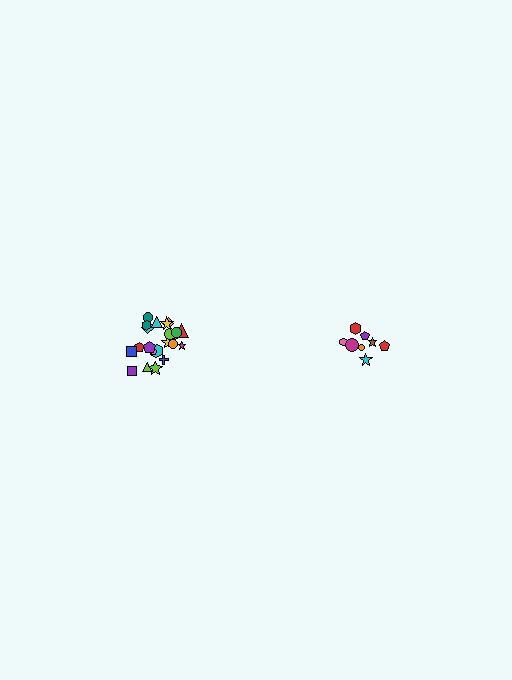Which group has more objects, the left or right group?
The left group.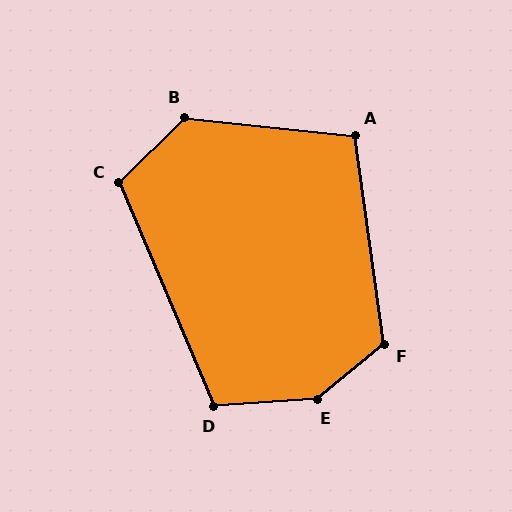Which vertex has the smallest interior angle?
A, at approximately 104 degrees.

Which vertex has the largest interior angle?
E, at approximately 144 degrees.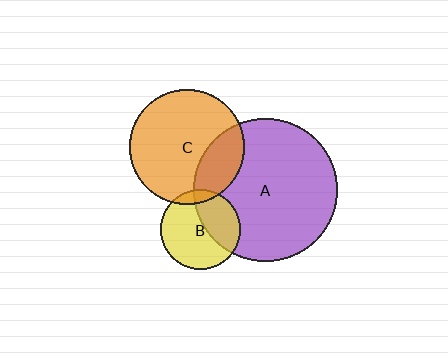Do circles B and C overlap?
Yes.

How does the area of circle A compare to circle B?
Approximately 3.2 times.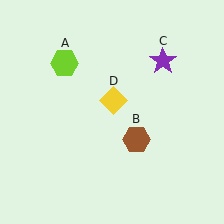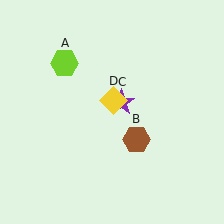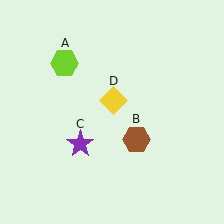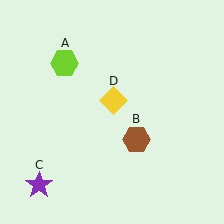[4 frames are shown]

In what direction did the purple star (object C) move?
The purple star (object C) moved down and to the left.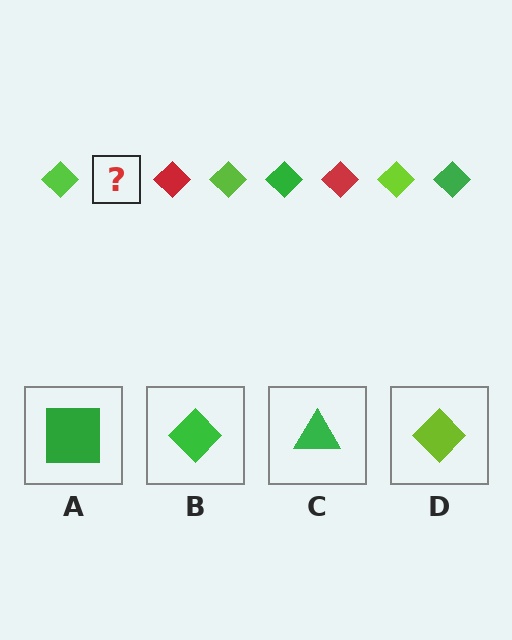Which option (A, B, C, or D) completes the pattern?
B.